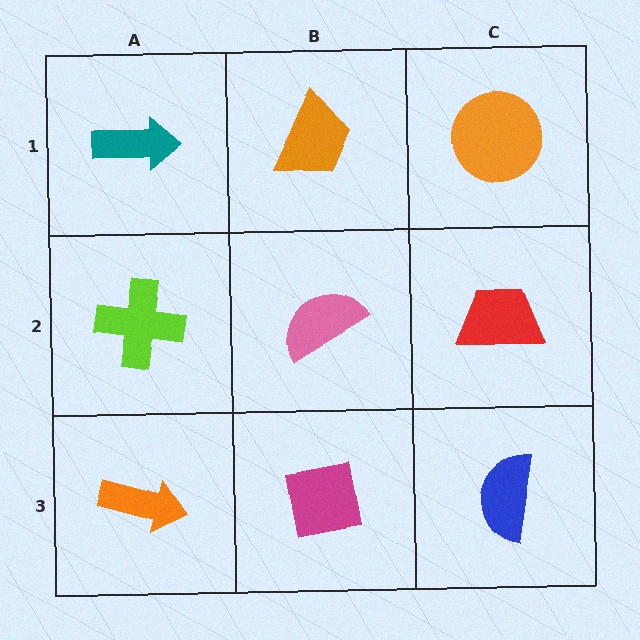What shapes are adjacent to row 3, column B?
A pink semicircle (row 2, column B), an orange arrow (row 3, column A), a blue semicircle (row 3, column C).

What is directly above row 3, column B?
A pink semicircle.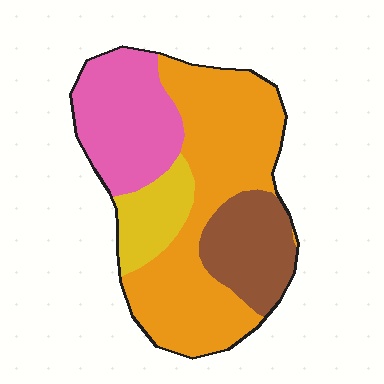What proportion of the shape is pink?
Pink covers 24% of the shape.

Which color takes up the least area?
Yellow, at roughly 10%.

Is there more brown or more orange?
Orange.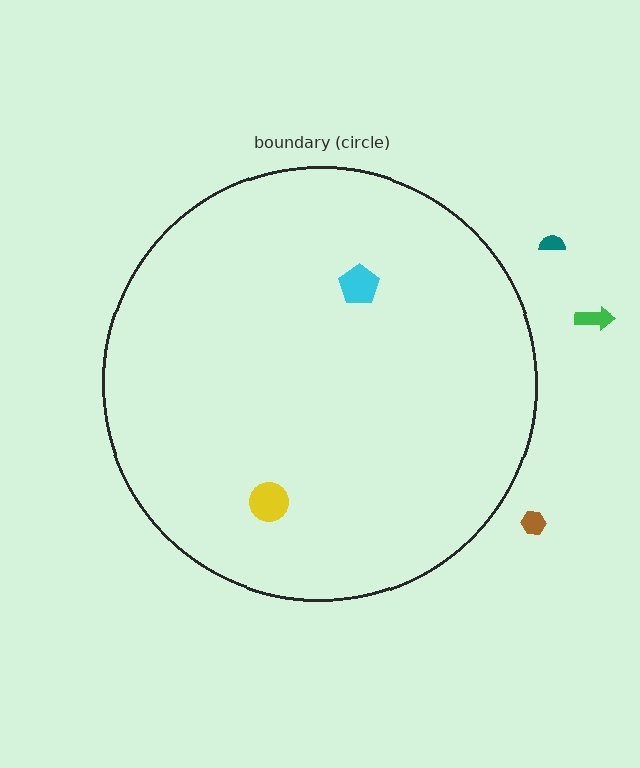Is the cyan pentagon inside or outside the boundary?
Inside.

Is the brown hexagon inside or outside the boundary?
Outside.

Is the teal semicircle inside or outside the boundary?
Outside.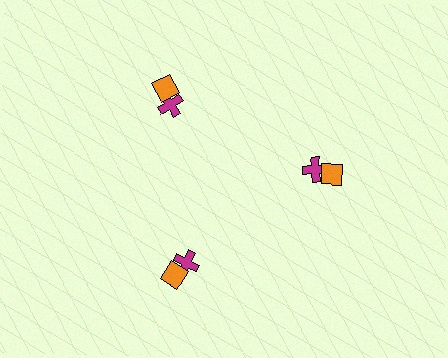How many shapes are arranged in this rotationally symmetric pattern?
There are 6 shapes, arranged in 3 groups of 2.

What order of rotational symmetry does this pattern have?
This pattern has 3-fold rotational symmetry.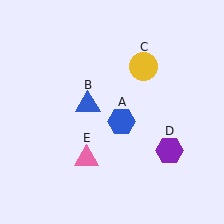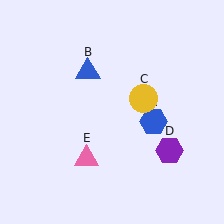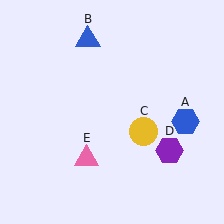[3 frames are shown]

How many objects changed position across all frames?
3 objects changed position: blue hexagon (object A), blue triangle (object B), yellow circle (object C).